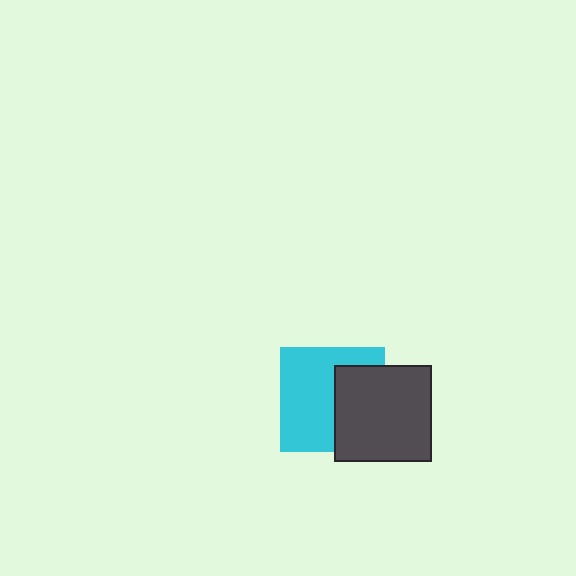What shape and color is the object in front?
The object in front is a dark gray square.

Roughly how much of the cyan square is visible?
About half of it is visible (roughly 59%).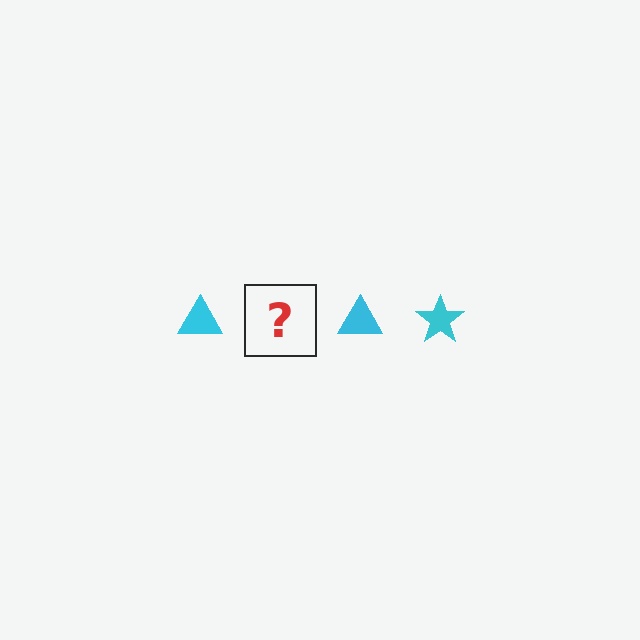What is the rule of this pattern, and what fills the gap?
The rule is that the pattern cycles through triangle, star shapes in cyan. The gap should be filled with a cyan star.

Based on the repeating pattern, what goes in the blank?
The blank should be a cyan star.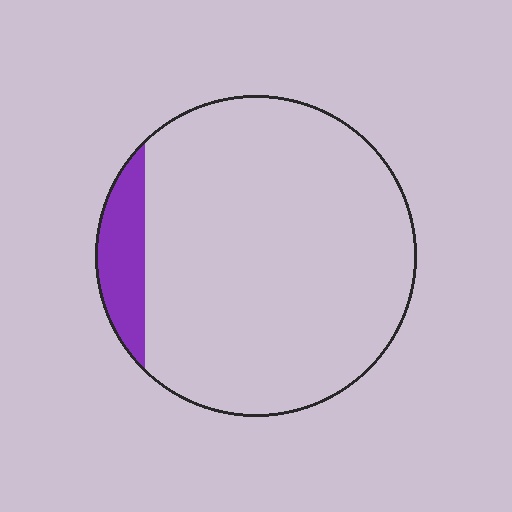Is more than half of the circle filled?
No.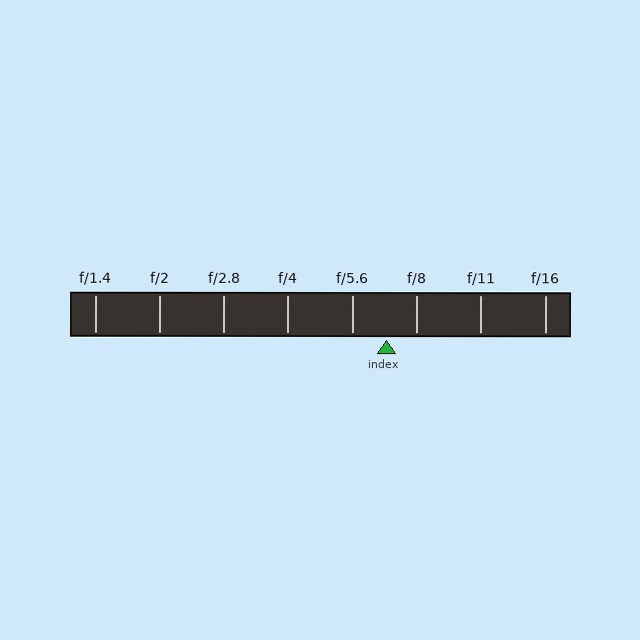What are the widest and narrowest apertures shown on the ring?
The widest aperture shown is f/1.4 and the narrowest is f/16.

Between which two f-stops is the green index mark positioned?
The index mark is between f/5.6 and f/8.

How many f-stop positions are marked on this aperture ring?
There are 8 f-stop positions marked.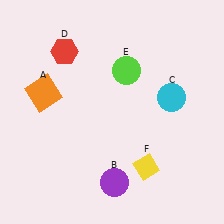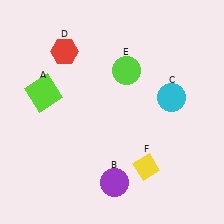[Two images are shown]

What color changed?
The square (A) changed from orange in Image 1 to lime in Image 2.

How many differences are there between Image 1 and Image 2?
There is 1 difference between the two images.